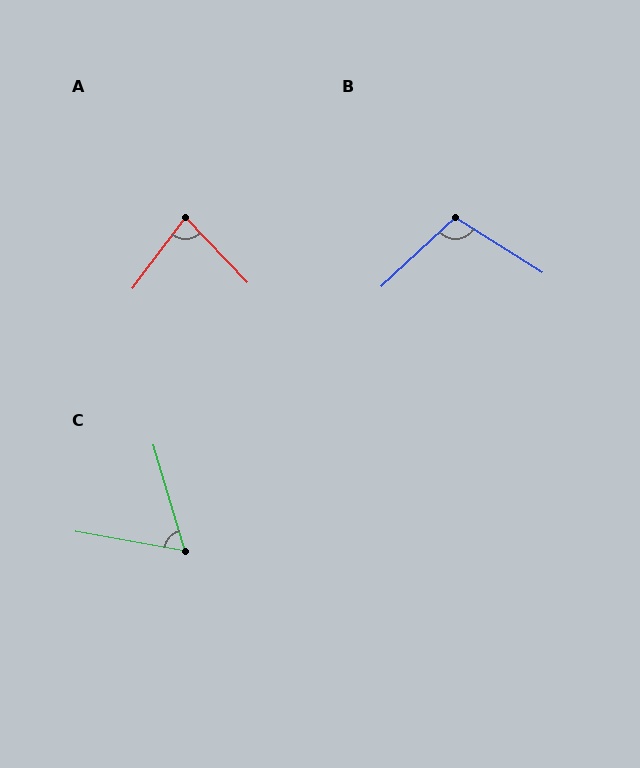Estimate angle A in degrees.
Approximately 81 degrees.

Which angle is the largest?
B, at approximately 105 degrees.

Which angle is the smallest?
C, at approximately 63 degrees.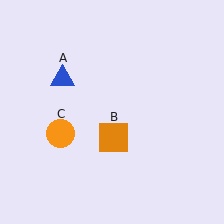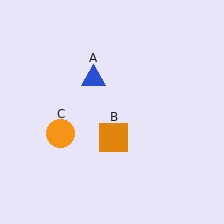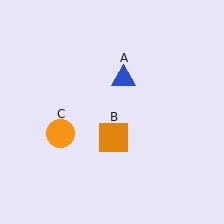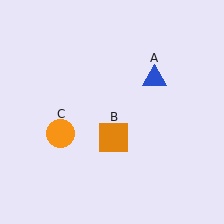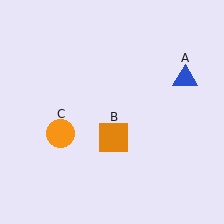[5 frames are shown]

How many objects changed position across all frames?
1 object changed position: blue triangle (object A).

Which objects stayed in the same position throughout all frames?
Orange square (object B) and orange circle (object C) remained stationary.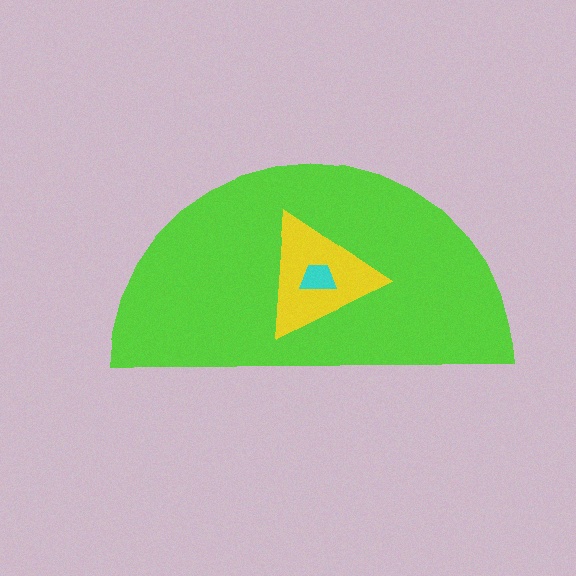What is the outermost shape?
The lime semicircle.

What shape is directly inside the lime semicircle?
The yellow triangle.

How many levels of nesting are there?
3.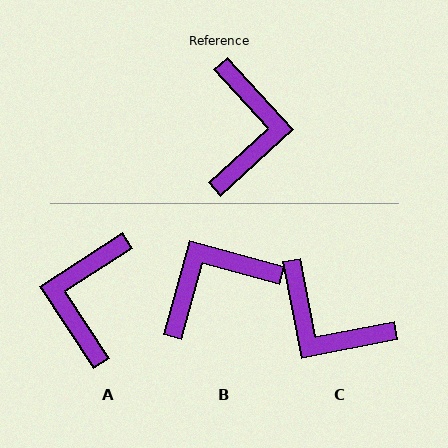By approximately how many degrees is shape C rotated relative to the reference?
Approximately 121 degrees clockwise.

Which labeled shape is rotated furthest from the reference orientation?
A, about 171 degrees away.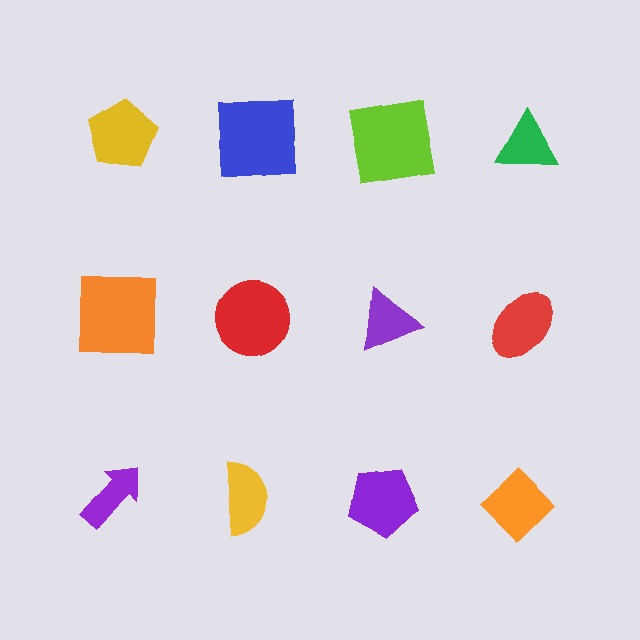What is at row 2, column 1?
An orange square.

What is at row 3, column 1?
A purple arrow.